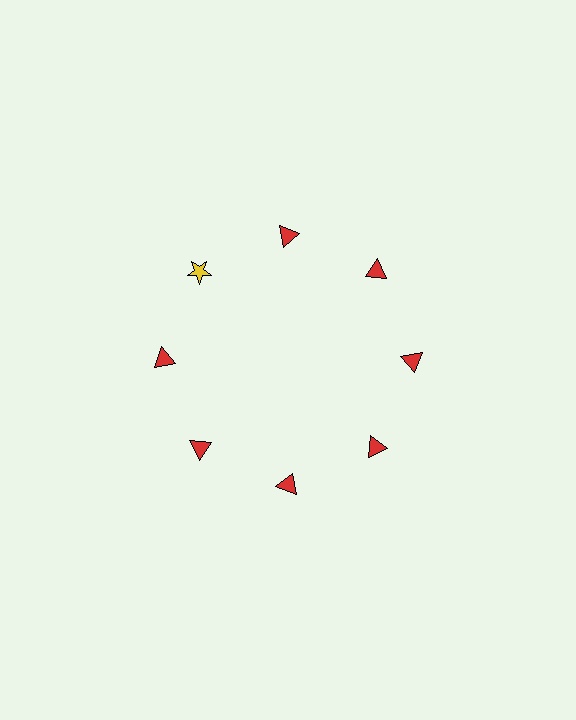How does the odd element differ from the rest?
It differs in both color (yellow instead of red) and shape (star instead of triangle).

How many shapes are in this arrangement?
There are 8 shapes arranged in a ring pattern.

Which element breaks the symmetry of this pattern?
The yellow star at roughly the 10 o'clock position breaks the symmetry. All other shapes are red triangles.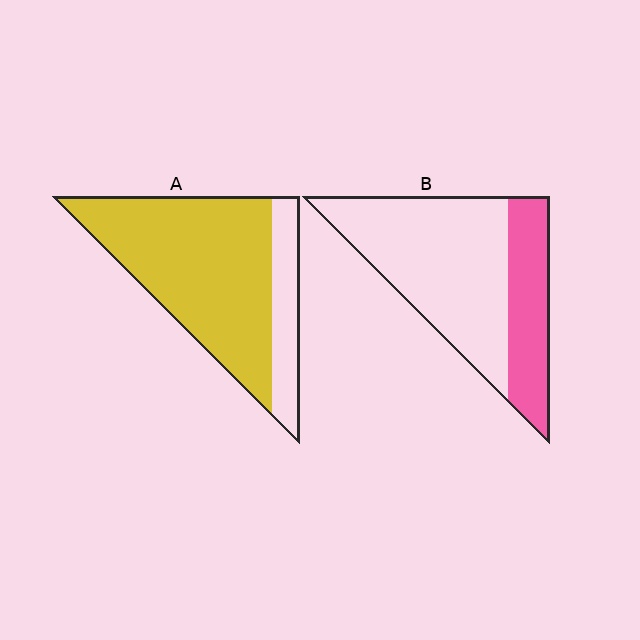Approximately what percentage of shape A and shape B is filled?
A is approximately 80% and B is approximately 30%.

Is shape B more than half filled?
No.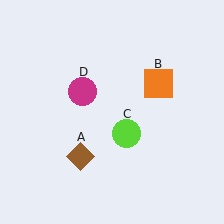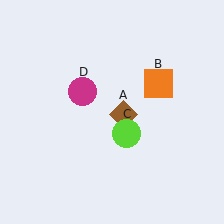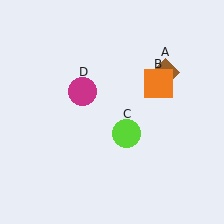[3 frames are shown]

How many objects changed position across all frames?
1 object changed position: brown diamond (object A).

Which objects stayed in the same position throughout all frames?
Orange square (object B) and lime circle (object C) and magenta circle (object D) remained stationary.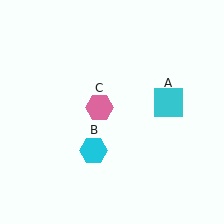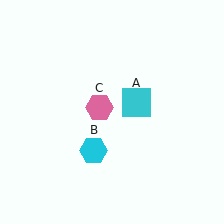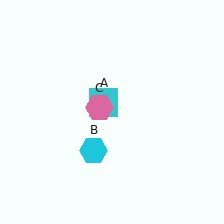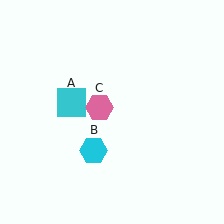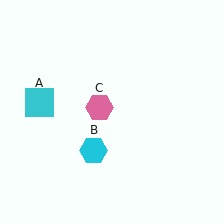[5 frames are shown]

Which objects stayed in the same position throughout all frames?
Cyan hexagon (object B) and pink hexagon (object C) remained stationary.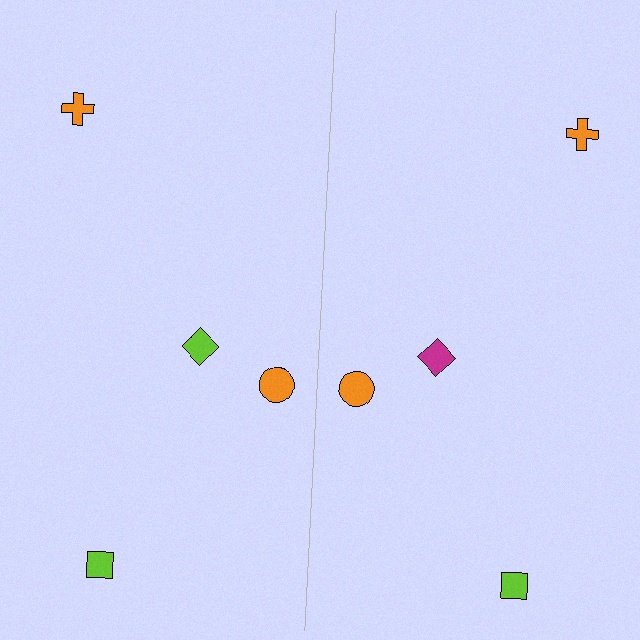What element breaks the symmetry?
The magenta diamond on the right side breaks the symmetry — its mirror counterpart is lime.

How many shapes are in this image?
There are 8 shapes in this image.